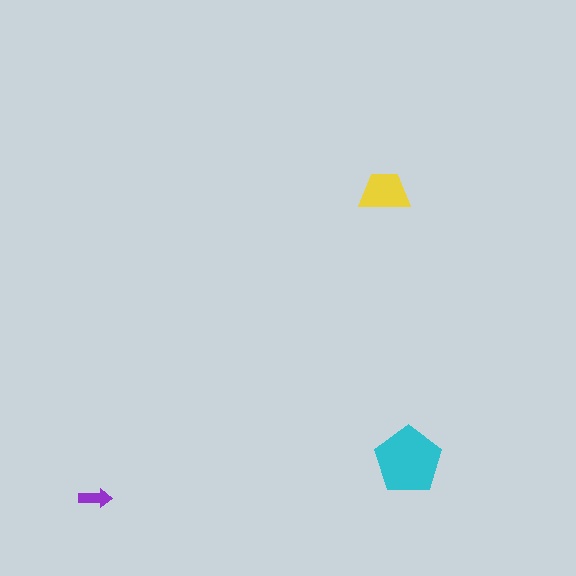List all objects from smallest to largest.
The purple arrow, the yellow trapezoid, the cyan pentagon.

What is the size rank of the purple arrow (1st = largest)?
3rd.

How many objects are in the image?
There are 3 objects in the image.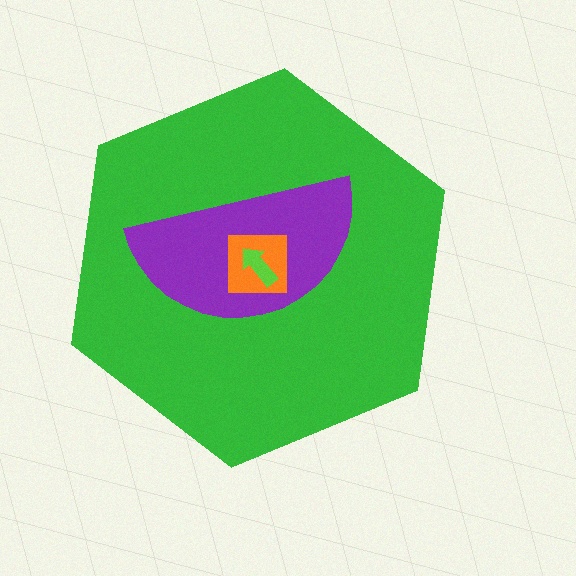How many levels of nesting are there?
4.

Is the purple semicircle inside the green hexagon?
Yes.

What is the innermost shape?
The lime arrow.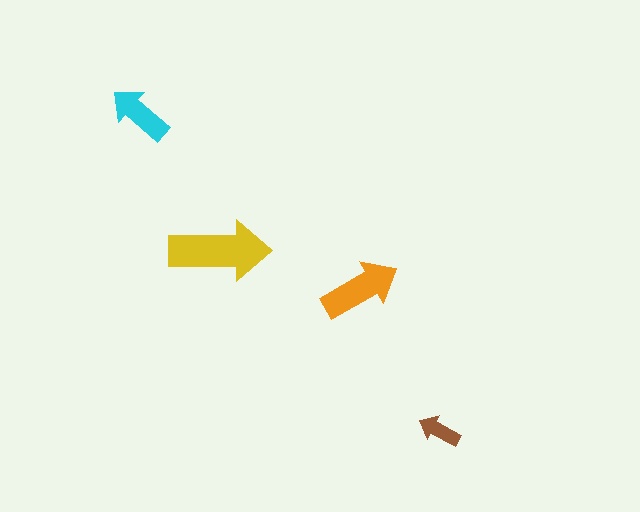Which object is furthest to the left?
The cyan arrow is leftmost.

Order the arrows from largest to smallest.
the yellow one, the orange one, the cyan one, the brown one.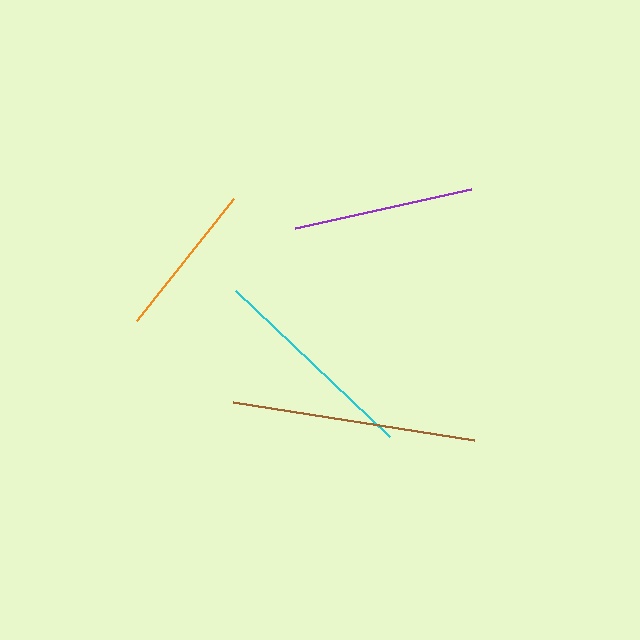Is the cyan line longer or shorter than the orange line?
The cyan line is longer than the orange line.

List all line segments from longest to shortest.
From longest to shortest: brown, cyan, purple, orange.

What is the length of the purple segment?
The purple segment is approximately 180 pixels long.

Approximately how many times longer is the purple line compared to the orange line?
The purple line is approximately 1.2 times the length of the orange line.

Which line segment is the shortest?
The orange line is the shortest at approximately 155 pixels.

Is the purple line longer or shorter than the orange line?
The purple line is longer than the orange line.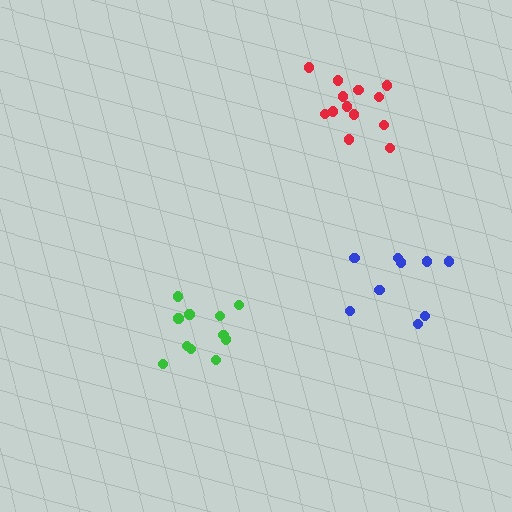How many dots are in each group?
Group 1: 13 dots, Group 2: 9 dots, Group 3: 11 dots (33 total).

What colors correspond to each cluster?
The clusters are colored: red, blue, green.